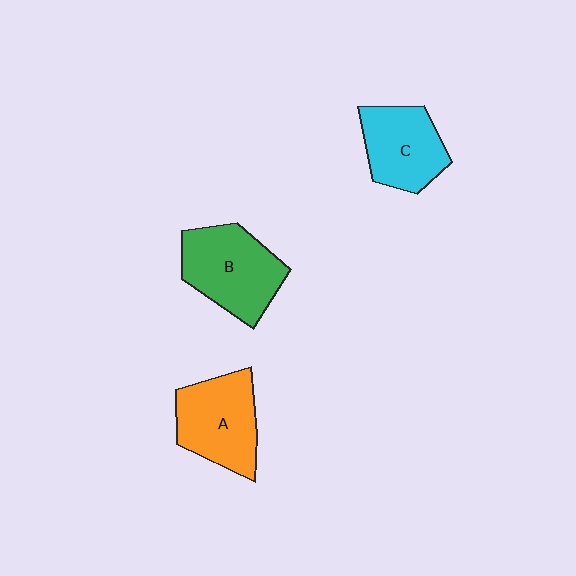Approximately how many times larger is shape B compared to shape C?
Approximately 1.2 times.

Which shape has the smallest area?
Shape C (cyan).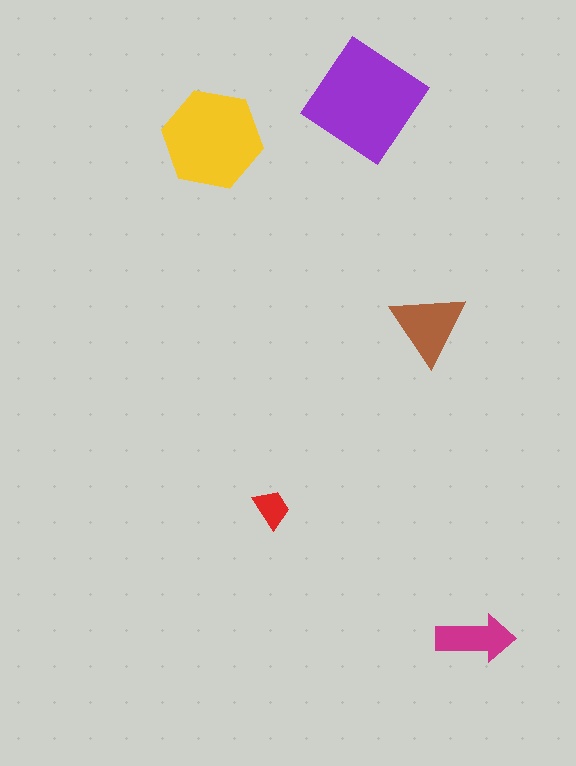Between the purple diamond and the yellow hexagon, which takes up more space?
The purple diamond.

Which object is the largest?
The purple diamond.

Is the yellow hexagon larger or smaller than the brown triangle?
Larger.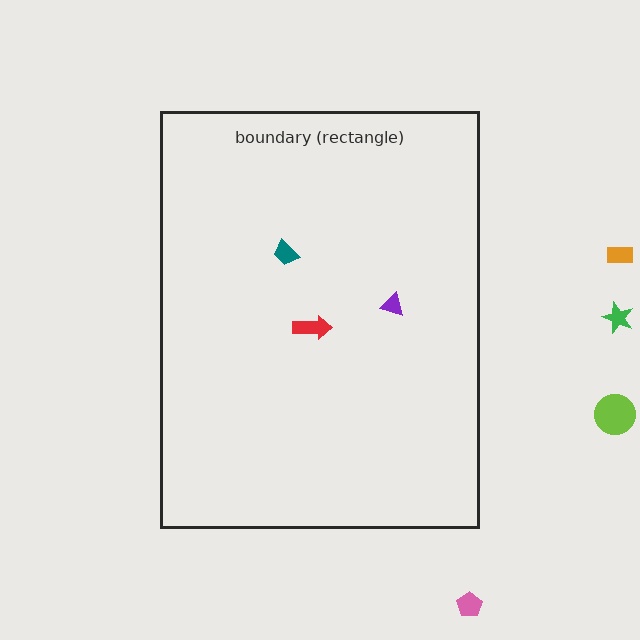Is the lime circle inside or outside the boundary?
Outside.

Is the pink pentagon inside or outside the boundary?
Outside.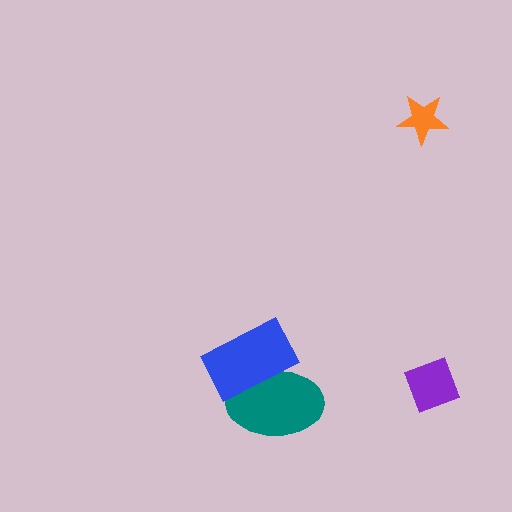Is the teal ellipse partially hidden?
Yes, it is partially covered by another shape.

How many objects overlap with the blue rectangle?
1 object overlaps with the blue rectangle.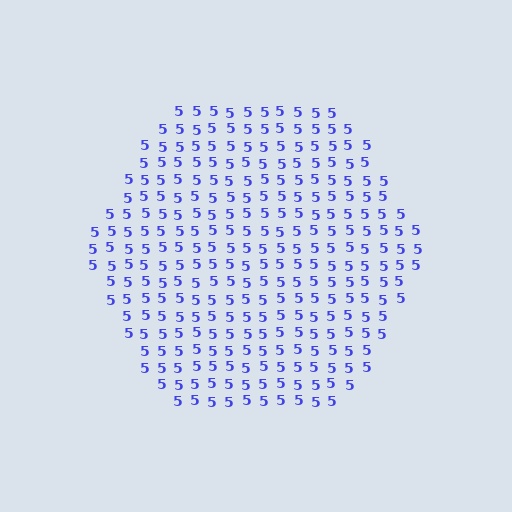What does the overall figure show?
The overall figure shows a hexagon.